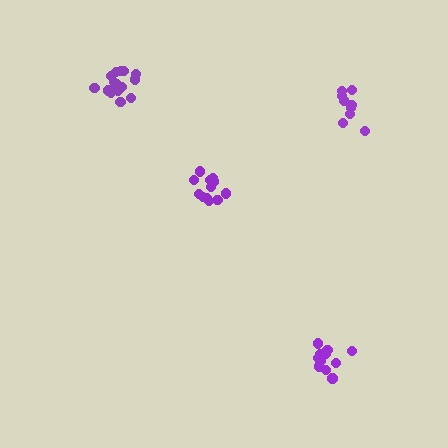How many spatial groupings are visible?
There are 4 spatial groupings.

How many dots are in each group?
Group 1: 12 dots, Group 2: 10 dots, Group 3: 12 dots, Group 4: 16 dots (50 total).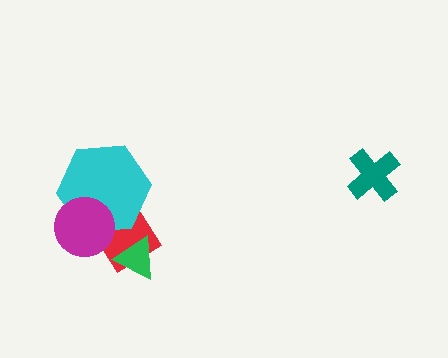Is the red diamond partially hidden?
Yes, it is partially covered by another shape.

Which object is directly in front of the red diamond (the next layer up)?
The green triangle is directly in front of the red diamond.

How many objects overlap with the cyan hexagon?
2 objects overlap with the cyan hexagon.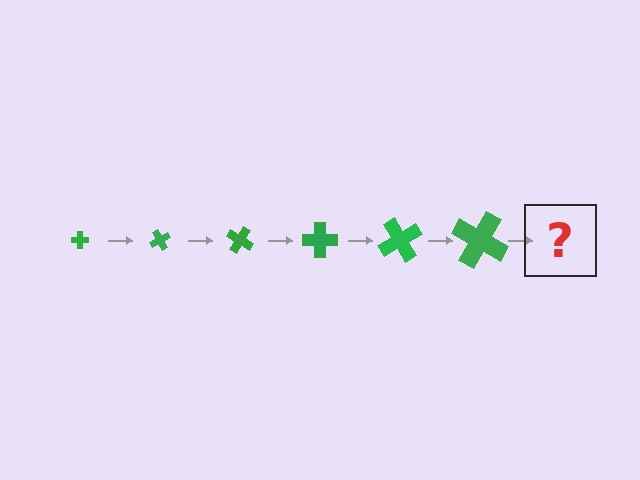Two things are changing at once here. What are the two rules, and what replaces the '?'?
The two rules are that the cross grows larger each step and it rotates 60 degrees each step. The '?' should be a cross, larger than the previous one and rotated 360 degrees from the start.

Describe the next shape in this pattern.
It should be a cross, larger than the previous one and rotated 360 degrees from the start.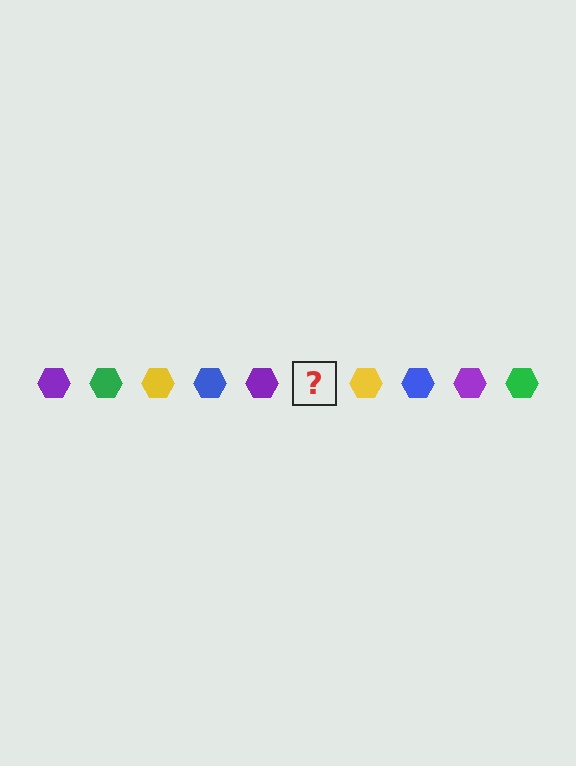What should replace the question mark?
The question mark should be replaced with a green hexagon.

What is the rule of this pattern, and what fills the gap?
The rule is that the pattern cycles through purple, green, yellow, blue hexagons. The gap should be filled with a green hexagon.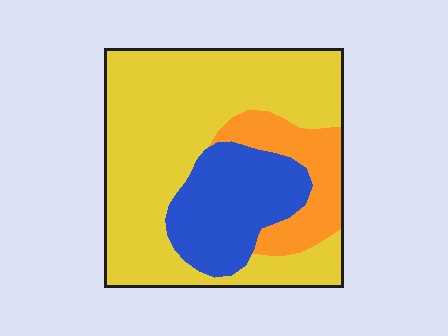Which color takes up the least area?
Orange, at roughly 15%.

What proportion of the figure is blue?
Blue covers roughly 20% of the figure.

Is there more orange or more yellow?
Yellow.